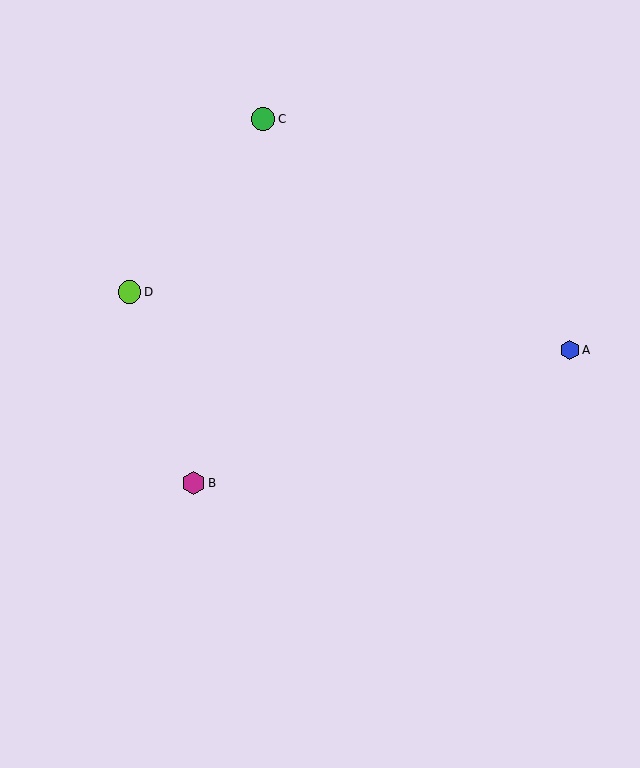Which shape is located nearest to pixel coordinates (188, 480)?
The magenta hexagon (labeled B) at (194, 483) is nearest to that location.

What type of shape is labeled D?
Shape D is a lime circle.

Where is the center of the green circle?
The center of the green circle is at (263, 119).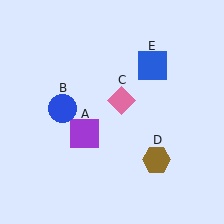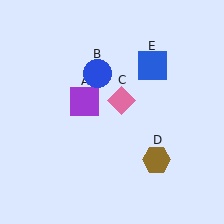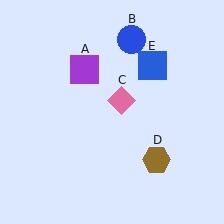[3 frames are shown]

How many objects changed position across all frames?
2 objects changed position: purple square (object A), blue circle (object B).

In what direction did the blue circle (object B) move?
The blue circle (object B) moved up and to the right.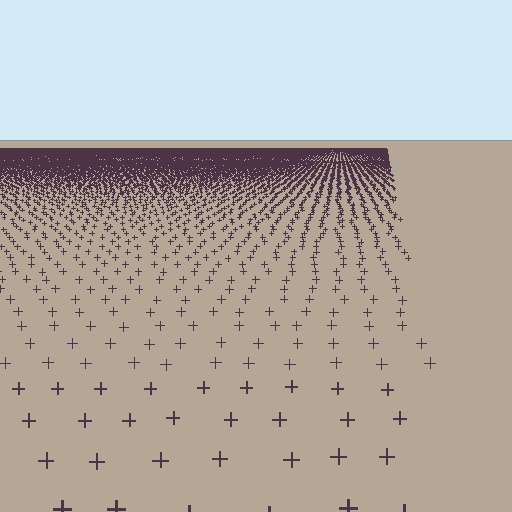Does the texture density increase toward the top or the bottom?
Density increases toward the top.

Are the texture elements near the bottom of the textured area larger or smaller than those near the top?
Larger. Near the bottom, elements are closer to the viewer and appear at a bigger on-screen size.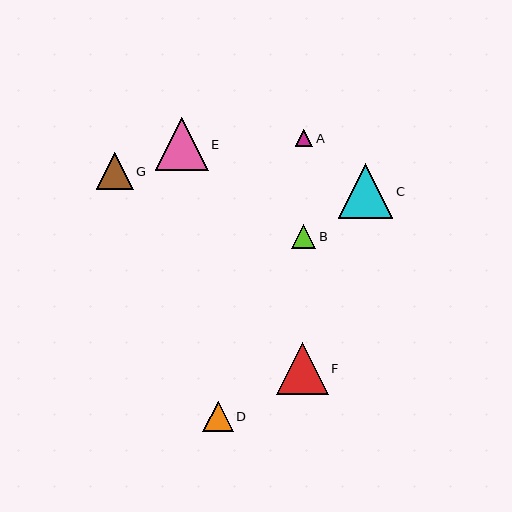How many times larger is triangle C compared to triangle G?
Triangle C is approximately 1.5 times the size of triangle G.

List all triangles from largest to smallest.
From largest to smallest: C, E, F, G, D, B, A.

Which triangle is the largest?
Triangle C is the largest with a size of approximately 54 pixels.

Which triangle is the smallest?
Triangle A is the smallest with a size of approximately 18 pixels.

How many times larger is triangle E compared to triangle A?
Triangle E is approximately 3.0 times the size of triangle A.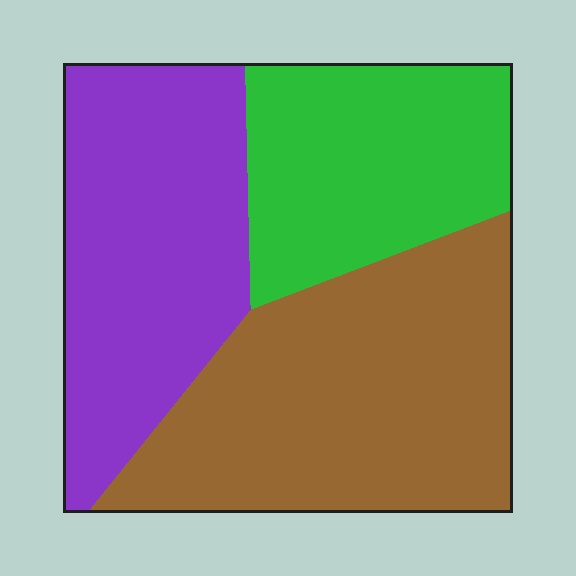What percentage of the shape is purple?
Purple covers 33% of the shape.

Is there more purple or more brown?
Brown.